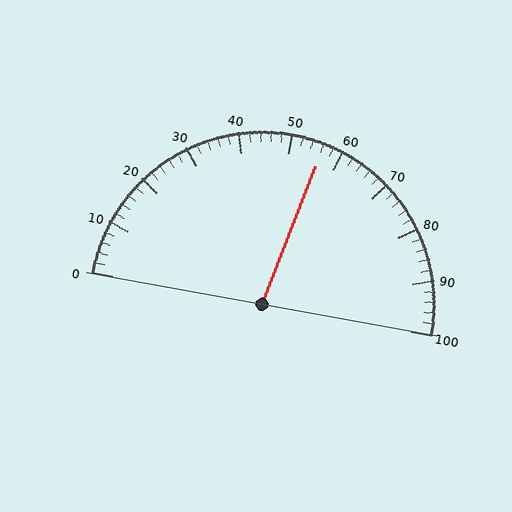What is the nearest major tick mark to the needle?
The nearest major tick mark is 60.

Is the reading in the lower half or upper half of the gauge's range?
The reading is in the upper half of the range (0 to 100).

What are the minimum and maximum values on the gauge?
The gauge ranges from 0 to 100.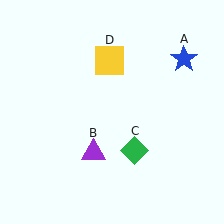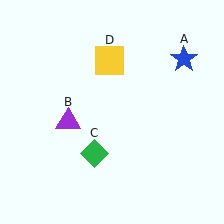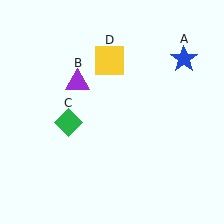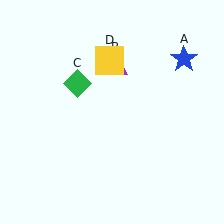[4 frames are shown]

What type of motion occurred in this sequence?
The purple triangle (object B), green diamond (object C) rotated clockwise around the center of the scene.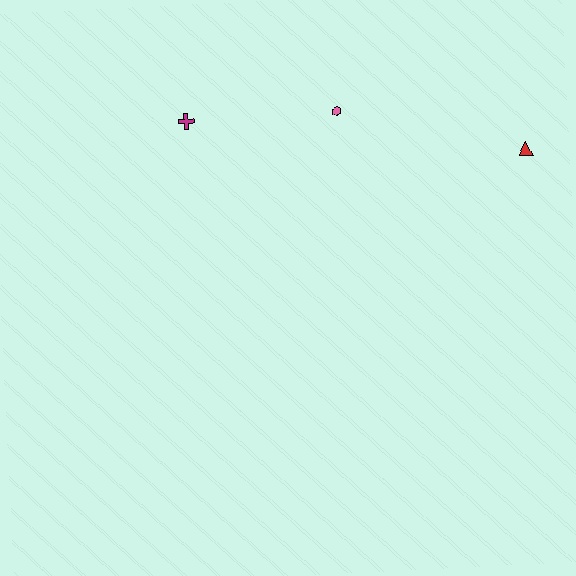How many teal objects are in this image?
There are no teal objects.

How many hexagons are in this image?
There is 1 hexagon.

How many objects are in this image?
There are 3 objects.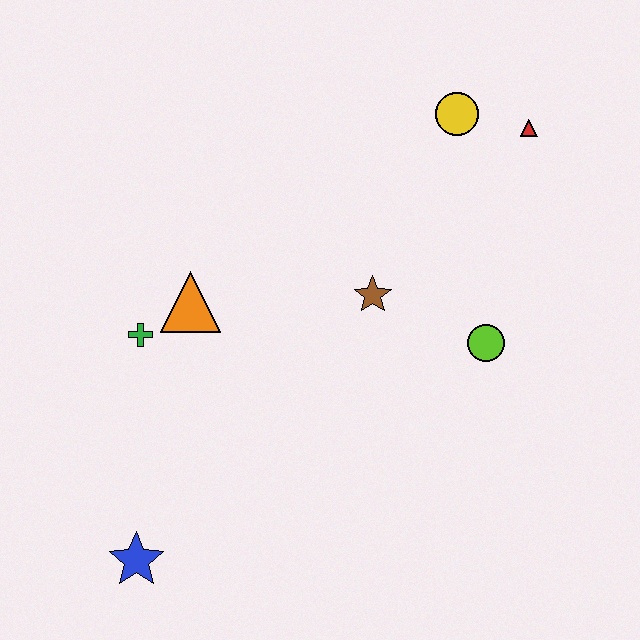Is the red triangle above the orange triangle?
Yes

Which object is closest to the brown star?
The lime circle is closest to the brown star.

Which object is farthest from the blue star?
The red triangle is farthest from the blue star.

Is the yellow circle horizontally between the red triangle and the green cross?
Yes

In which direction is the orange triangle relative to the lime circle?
The orange triangle is to the left of the lime circle.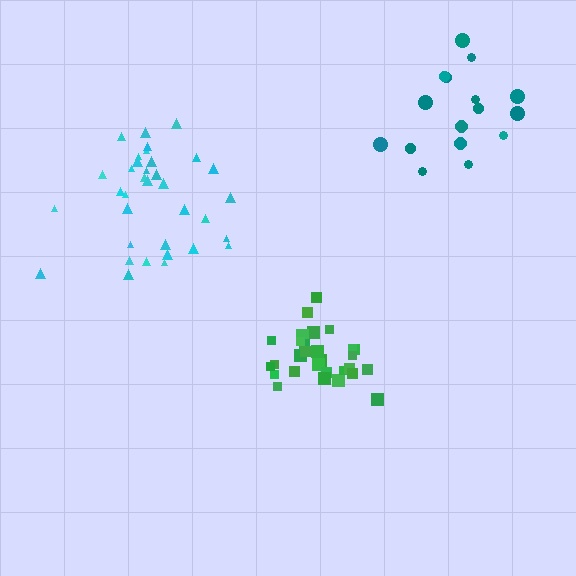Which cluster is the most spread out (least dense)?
Teal.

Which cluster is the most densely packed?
Green.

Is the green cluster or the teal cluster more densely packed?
Green.